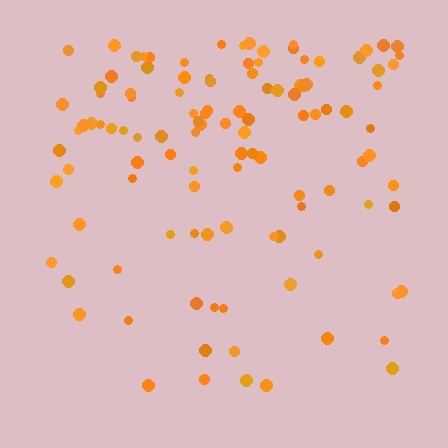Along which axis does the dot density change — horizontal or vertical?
Vertical.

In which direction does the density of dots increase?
From bottom to top, with the top side densest.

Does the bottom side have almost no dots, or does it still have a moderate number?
Still a moderate number, just noticeably fewer than the top.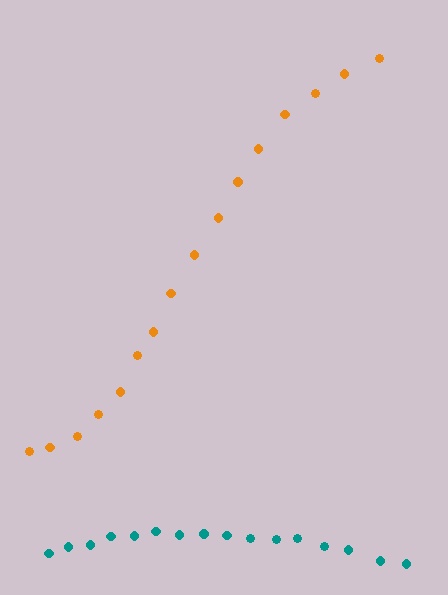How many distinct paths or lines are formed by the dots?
There are 2 distinct paths.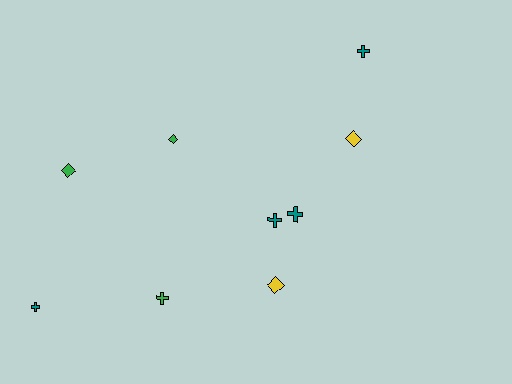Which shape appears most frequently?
Cross, with 5 objects.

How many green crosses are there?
There is 1 green cross.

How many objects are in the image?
There are 9 objects.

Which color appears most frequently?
Teal, with 4 objects.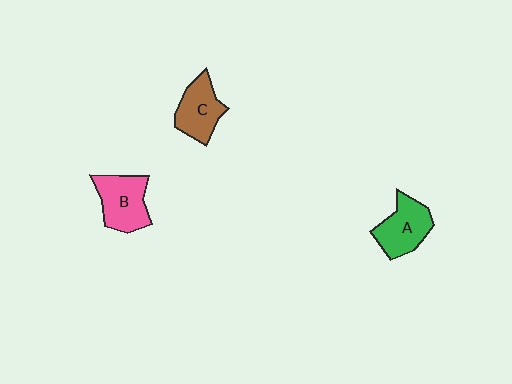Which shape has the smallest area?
Shape C (brown).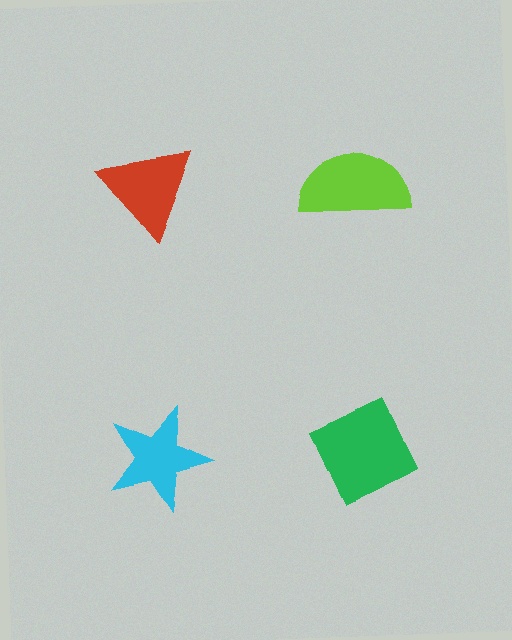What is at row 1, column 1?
A red triangle.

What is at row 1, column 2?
A lime semicircle.